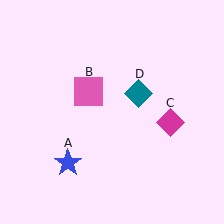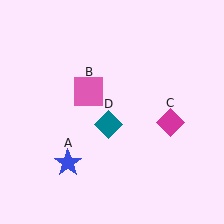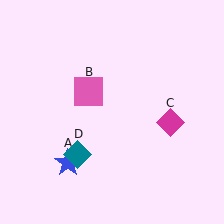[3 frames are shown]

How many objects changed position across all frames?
1 object changed position: teal diamond (object D).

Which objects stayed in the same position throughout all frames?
Blue star (object A) and pink square (object B) and magenta diamond (object C) remained stationary.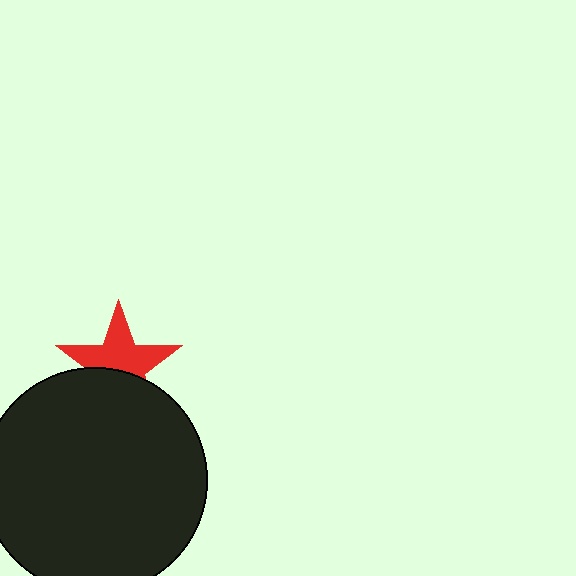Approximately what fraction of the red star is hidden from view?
Roughly 40% of the red star is hidden behind the black circle.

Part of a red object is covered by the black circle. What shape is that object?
It is a star.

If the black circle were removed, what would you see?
You would see the complete red star.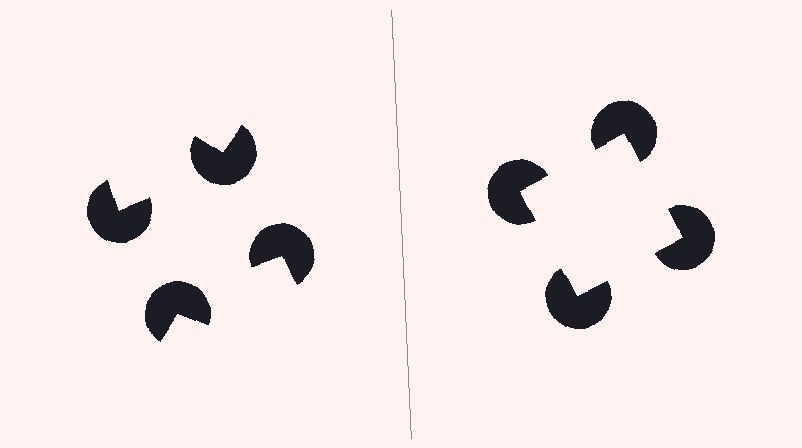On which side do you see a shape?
An illusory square appears on the right side. On the left side the wedge cuts are rotated, so no coherent shape forms.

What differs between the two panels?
The pac-man discs are positioned identically on both sides; only the wedge orientations differ. On the right they align to a square; on the left they are misaligned.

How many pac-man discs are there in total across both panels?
8 — 4 on each side.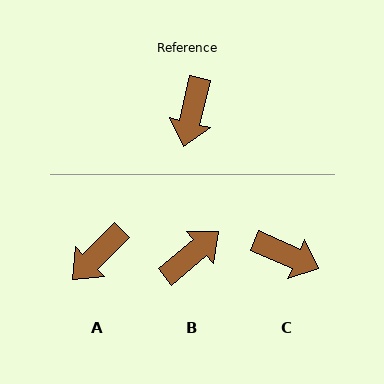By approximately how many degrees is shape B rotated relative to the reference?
Approximately 143 degrees counter-clockwise.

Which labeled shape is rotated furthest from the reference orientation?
B, about 143 degrees away.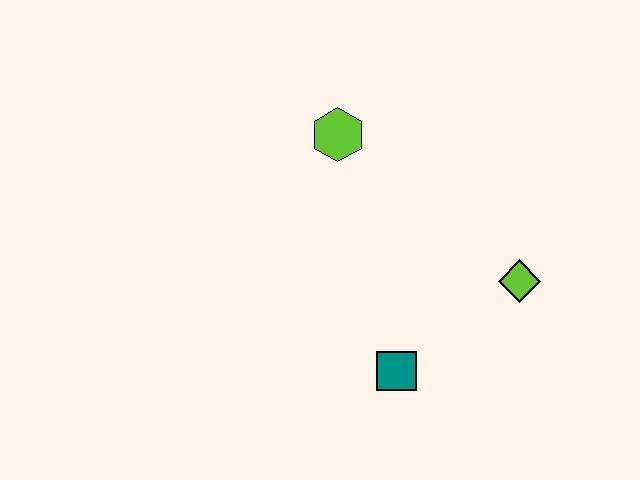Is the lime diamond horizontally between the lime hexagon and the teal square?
No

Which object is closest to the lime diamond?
The teal square is closest to the lime diamond.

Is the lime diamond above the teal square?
Yes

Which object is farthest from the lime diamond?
The lime hexagon is farthest from the lime diamond.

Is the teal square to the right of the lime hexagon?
Yes